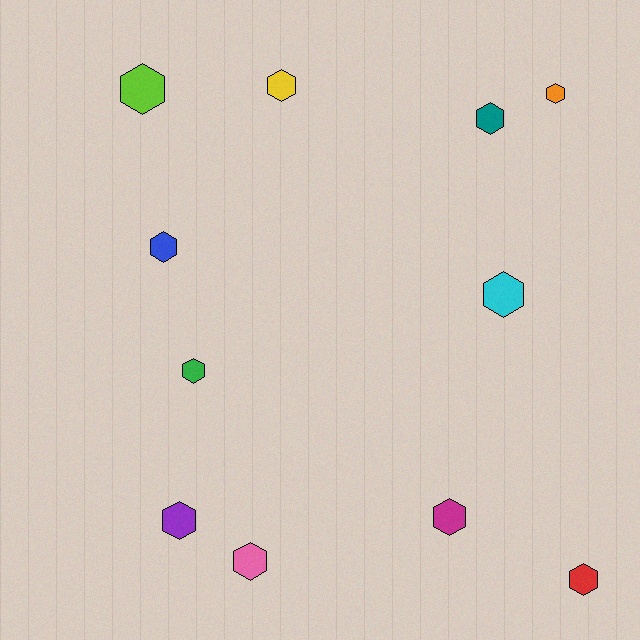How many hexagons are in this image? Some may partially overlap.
There are 11 hexagons.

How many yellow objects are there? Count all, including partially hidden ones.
There is 1 yellow object.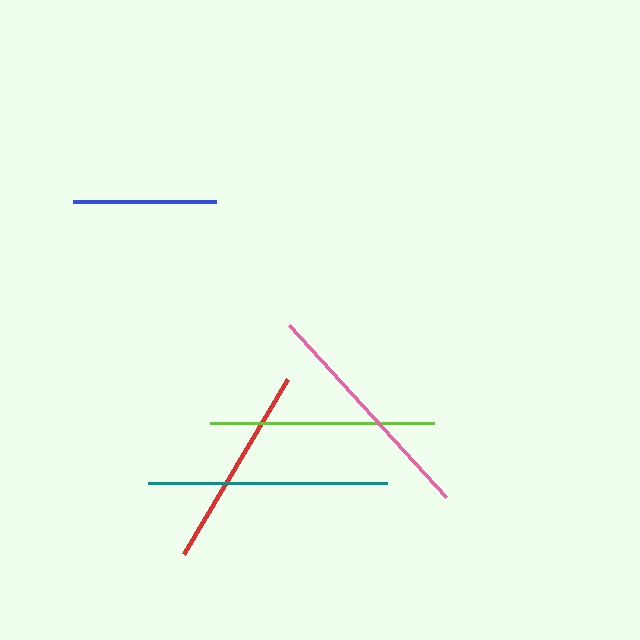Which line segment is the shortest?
The blue line is the shortest at approximately 143 pixels.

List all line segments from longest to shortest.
From longest to shortest: teal, pink, lime, red, blue.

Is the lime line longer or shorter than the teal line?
The teal line is longer than the lime line.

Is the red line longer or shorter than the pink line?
The pink line is longer than the red line.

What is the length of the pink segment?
The pink segment is approximately 233 pixels long.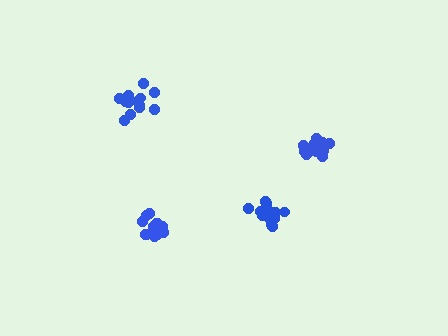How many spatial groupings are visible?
There are 4 spatial groupings.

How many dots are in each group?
Group 1: 15 dots, Group 2: 13 dots, Group 3: 16 dots, Group 4: 15 dots (59 total).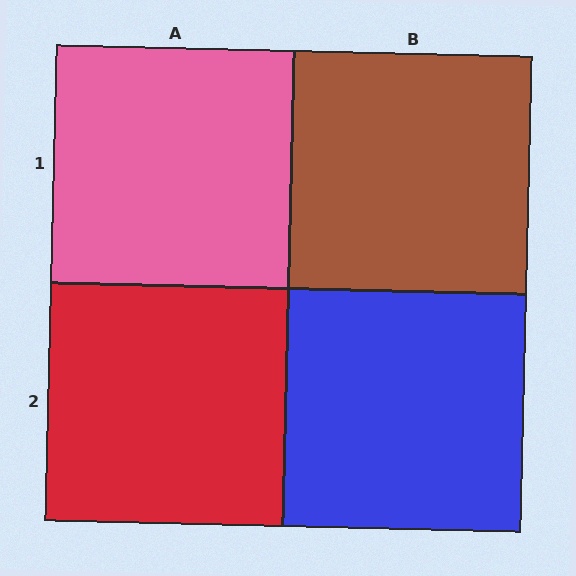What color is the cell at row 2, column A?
Red.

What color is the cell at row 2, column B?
Blue.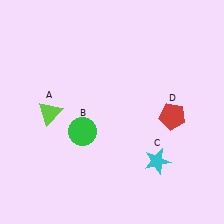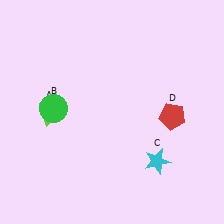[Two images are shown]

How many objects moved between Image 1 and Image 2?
1 object moved between the two images.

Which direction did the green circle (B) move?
The green circle (B) moved left.